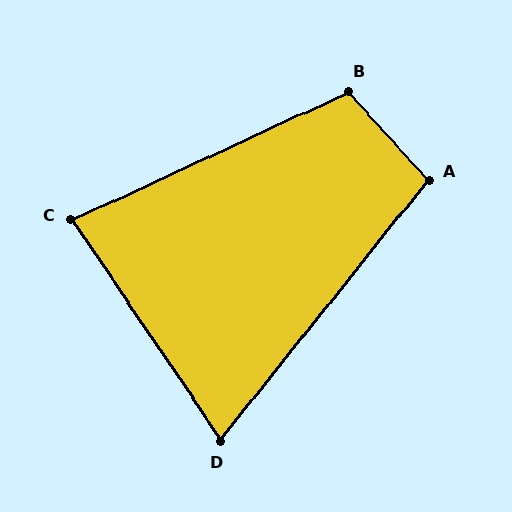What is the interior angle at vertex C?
Approximately 81 degrees (acute).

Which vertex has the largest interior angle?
B, at approximately 107 degrees.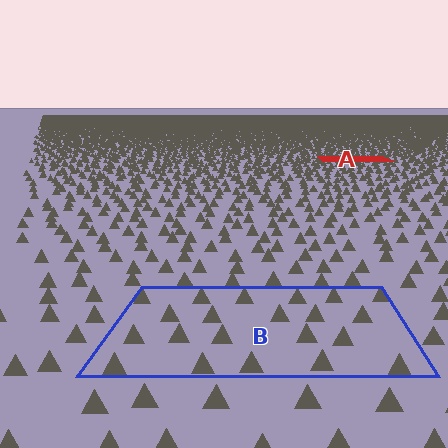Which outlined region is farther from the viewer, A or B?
Region A is farther from the viewer — the texture elements inside it appear smaller and more densely packed.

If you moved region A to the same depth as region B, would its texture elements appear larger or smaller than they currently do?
They would appear larger. At a closer depth, the same texture elements are projected at a bigger on-screen size.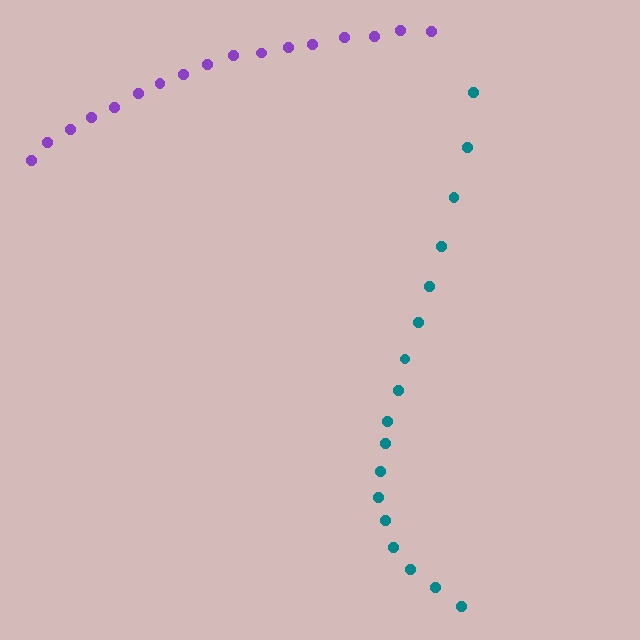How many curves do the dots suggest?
There are 2 distinct paths.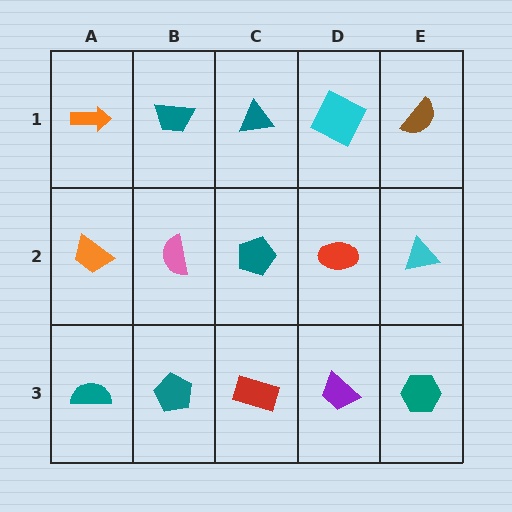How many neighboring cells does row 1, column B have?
3.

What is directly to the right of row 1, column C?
A cyan square.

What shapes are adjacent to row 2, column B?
A teal trapezoid (row 1, column B), a teal pentagon (row 3, column B), an orange trapezoid (row 2, column A), a teal pentagon (row 2, column C).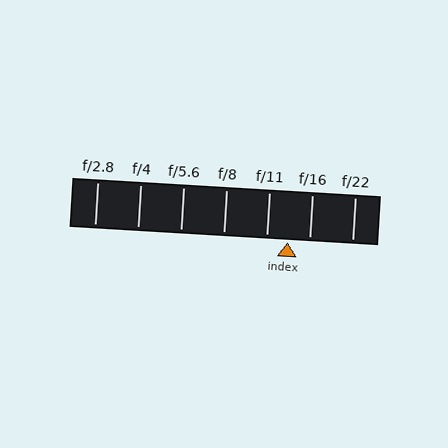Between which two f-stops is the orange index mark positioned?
The index mark is between f/11 and f/16.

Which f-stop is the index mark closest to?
The index mark is closest to f/11.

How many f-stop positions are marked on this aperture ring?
There are 7 f-stop positions marked.